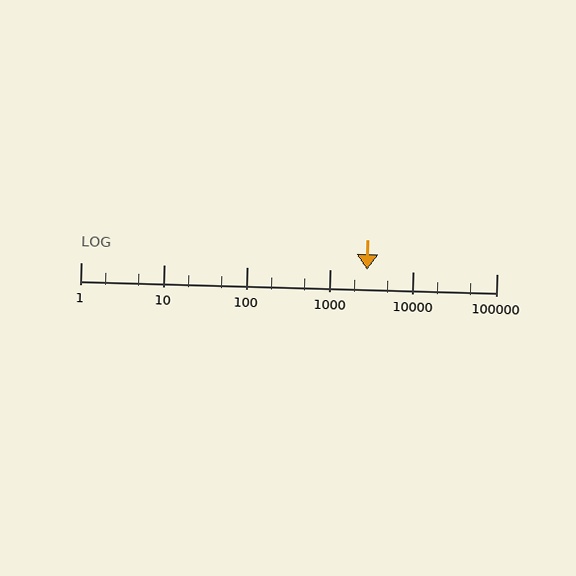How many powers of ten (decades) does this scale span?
The scale spans 5 decades, from 1 to 100000.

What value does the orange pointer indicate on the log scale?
The pointer indicates approximately 2800.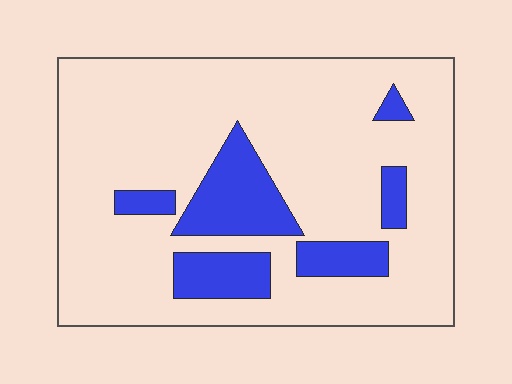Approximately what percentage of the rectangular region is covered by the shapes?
Approximately 20%.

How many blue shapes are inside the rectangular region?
6.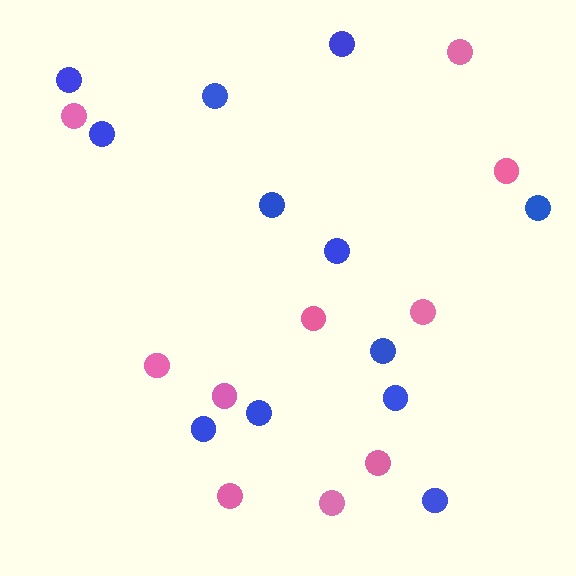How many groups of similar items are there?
There are 2 groups: one group of pink circles (10) and one group of blue circles (12).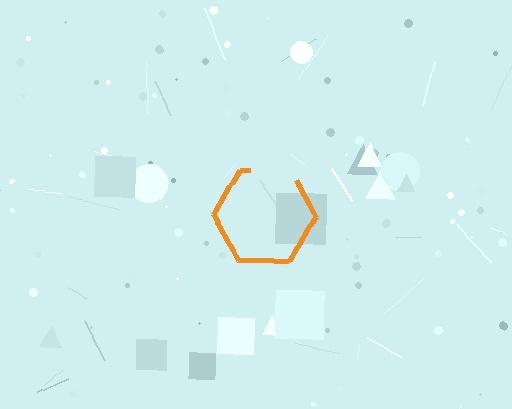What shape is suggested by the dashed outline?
The dashed outline suggests a hexagon.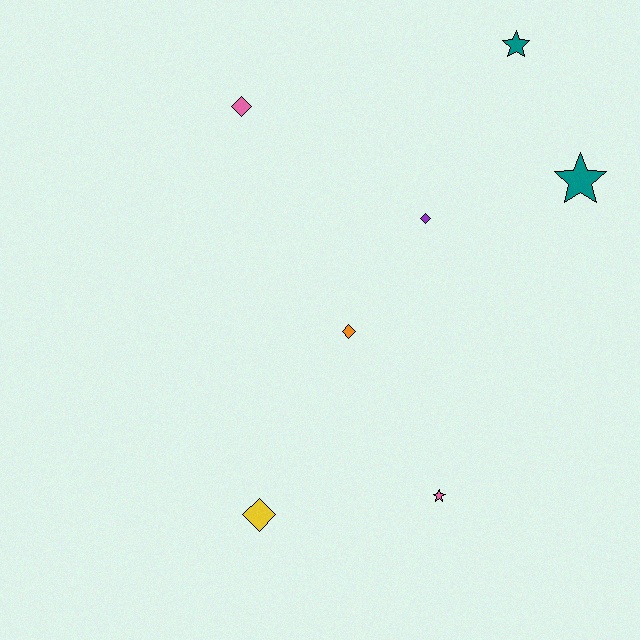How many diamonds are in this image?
There are 4 diamonds.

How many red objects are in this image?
There are no red objects.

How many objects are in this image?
There are 7 objects.